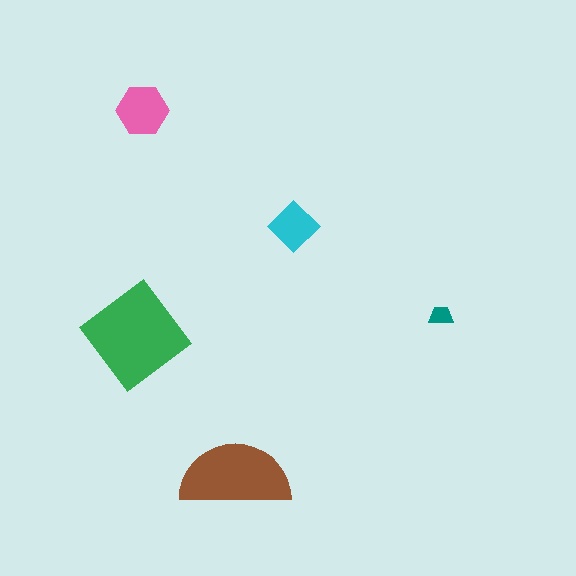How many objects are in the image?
There are 5 objects in the image.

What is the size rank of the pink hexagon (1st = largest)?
3rd.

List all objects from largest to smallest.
The green diamond, the brown semicircle, the pink hexagon, the cyan diamond, the teal trapezoid.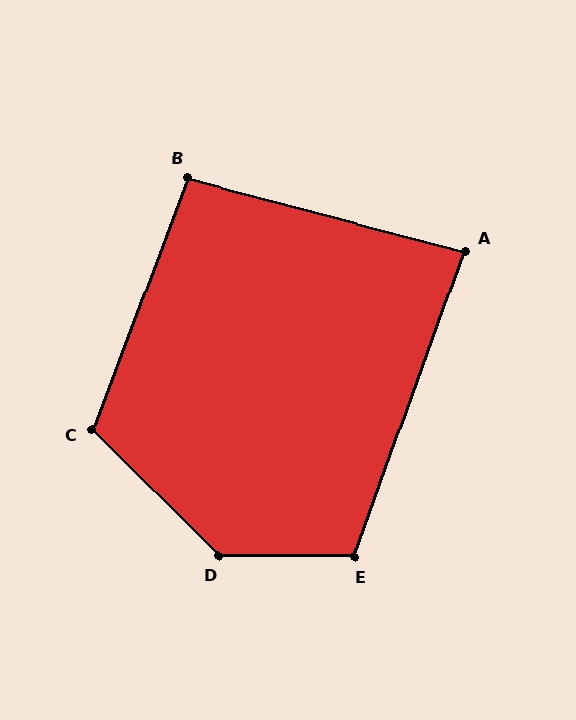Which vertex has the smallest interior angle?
A, at approximately 85 degrees.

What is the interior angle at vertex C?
Approximately 114 degrees (obtuse).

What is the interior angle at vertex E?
Approximately 109 degrees (obtuse).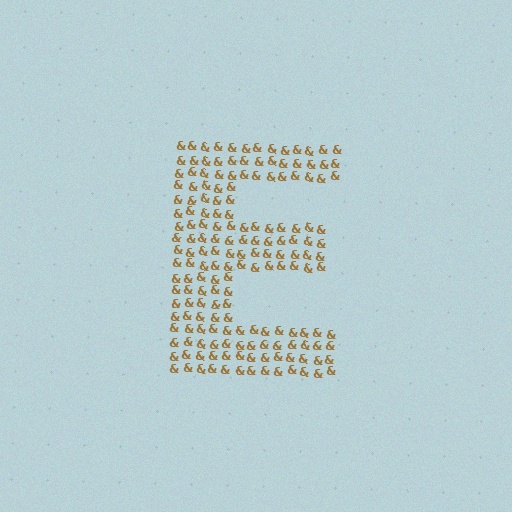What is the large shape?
The large shape is the letter E.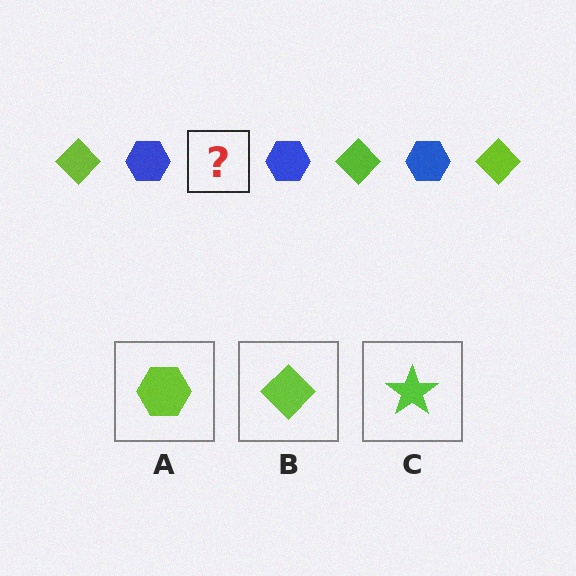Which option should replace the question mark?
Option B.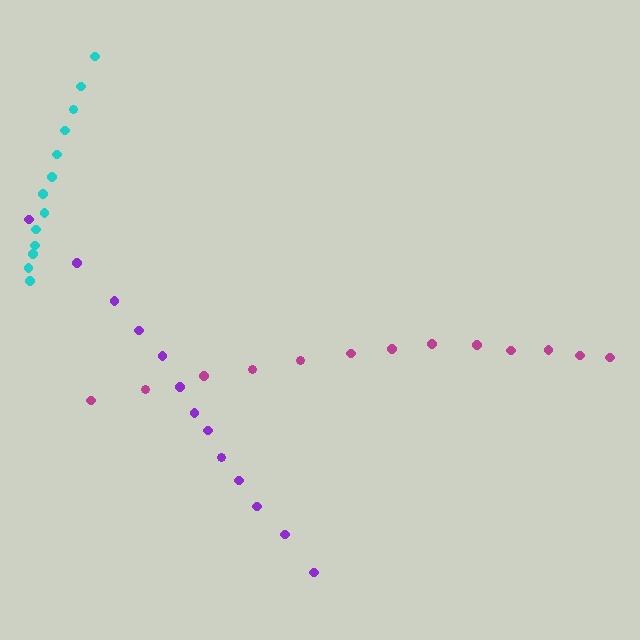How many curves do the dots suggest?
There are 3 distinct paths.